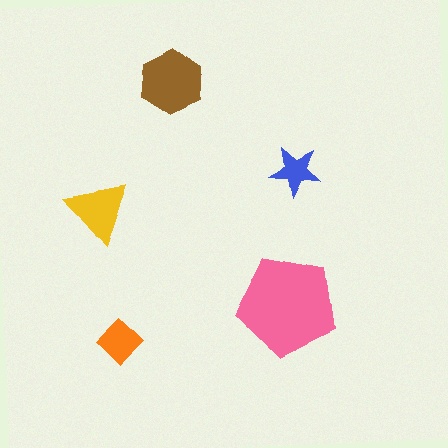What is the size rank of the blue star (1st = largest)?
5th.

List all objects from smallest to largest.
The blue star, the orange diamond, the yellow triangle, the brown hexagon, the pink pentagon.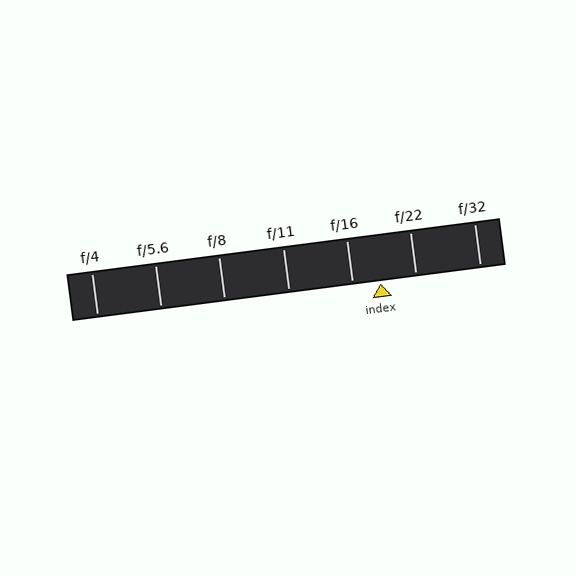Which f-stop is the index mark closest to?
The index mark is closest to f/16.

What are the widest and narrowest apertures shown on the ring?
The widest aperture shown is f/4 and the narrowest is f/32.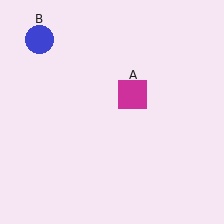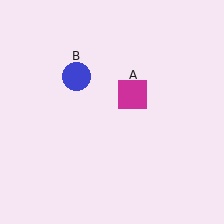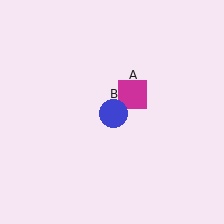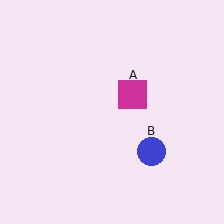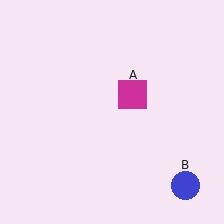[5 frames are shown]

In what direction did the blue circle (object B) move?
The blue circle (object B) moved down and to the right.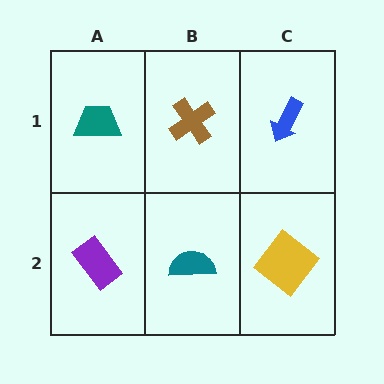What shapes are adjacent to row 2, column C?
A blue arrow (row 1, column C), a teal semicircle (row 2, column B).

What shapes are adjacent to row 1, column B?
A teal semicircle (row 2, column B), a teal trapezoid (row 1, column A), a blue arrow (row 1, column C).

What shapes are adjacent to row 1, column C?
A yellow diamond (row 2, column C), a brown cross (row 1, column B).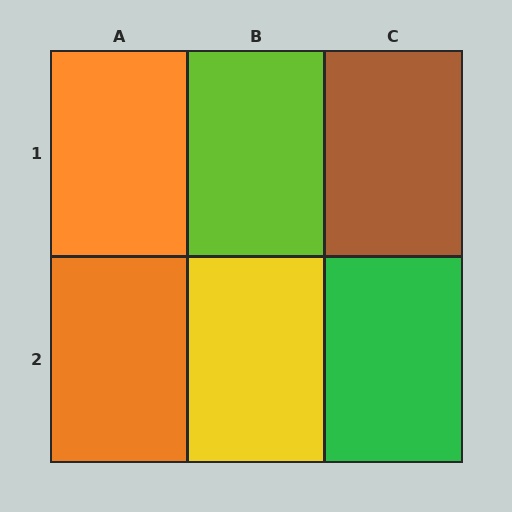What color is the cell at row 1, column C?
Brown.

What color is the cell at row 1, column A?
Orange.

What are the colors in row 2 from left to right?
Orange, yellow, green.